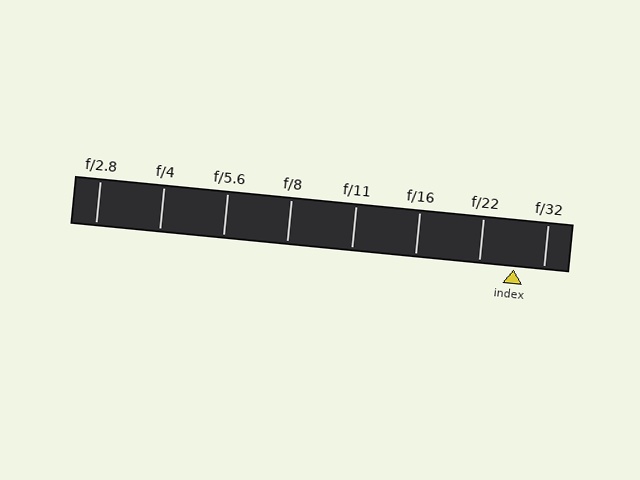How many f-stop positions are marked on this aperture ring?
There are 8 f-stop positions marked.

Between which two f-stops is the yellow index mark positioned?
The index mark is between f/22 and f/32.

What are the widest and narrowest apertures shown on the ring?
The widest aperture shown is f/2.8 and the narrowest is f/32.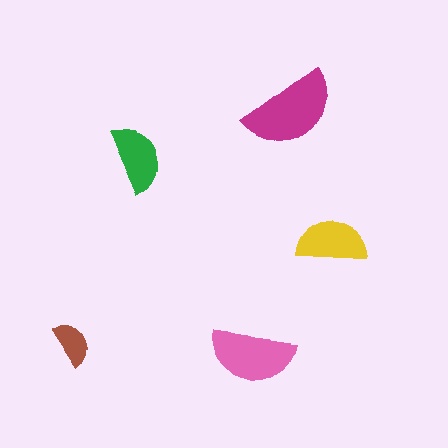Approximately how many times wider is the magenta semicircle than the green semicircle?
About 1.5 times wider.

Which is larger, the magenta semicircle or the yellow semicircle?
The magenta one.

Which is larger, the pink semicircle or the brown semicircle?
The pink one.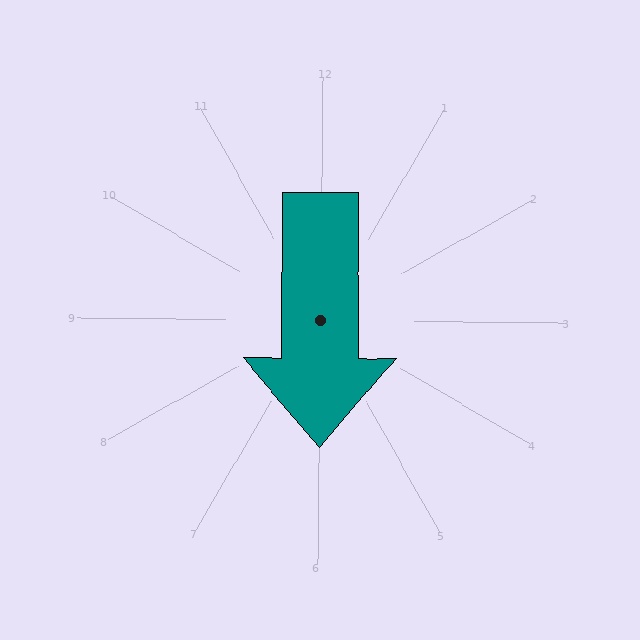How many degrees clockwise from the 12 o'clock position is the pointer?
Approximately 180 degrees.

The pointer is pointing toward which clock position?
Roughly 6 o'clock.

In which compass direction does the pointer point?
South.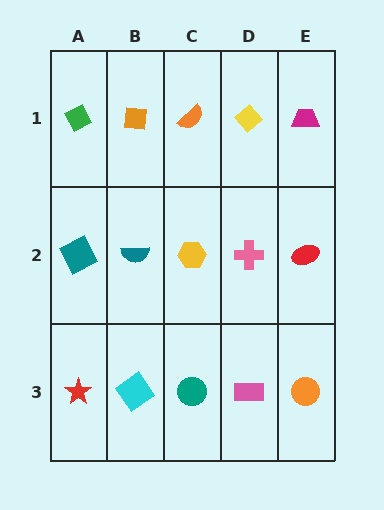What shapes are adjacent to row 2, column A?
A green diamond (row 1, column A), a red star (row 3, column A), a teal semicircle (row 2, column B).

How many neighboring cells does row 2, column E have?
3.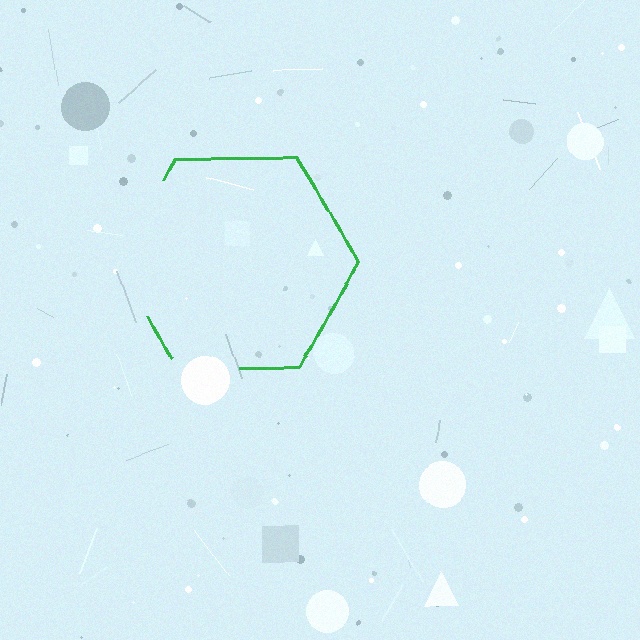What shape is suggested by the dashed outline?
The dashed outline suggests a hexagon.